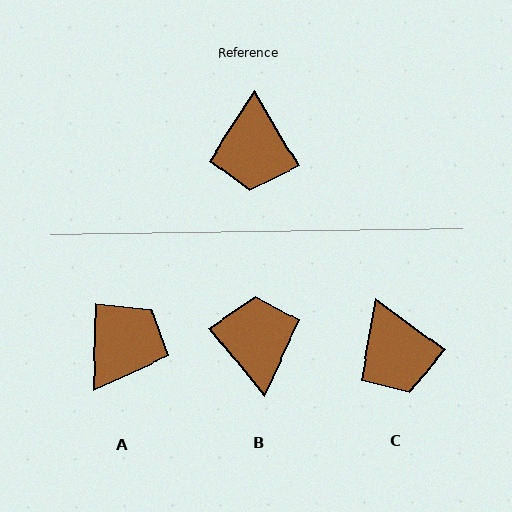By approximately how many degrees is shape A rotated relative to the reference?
Approximately 148 degrees counter-clockwise.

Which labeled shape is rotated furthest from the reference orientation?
B, about 172 degrees away.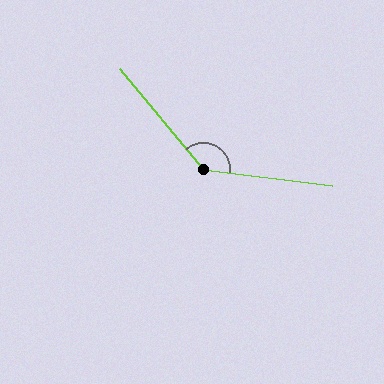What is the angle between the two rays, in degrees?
Approximately 137 degrees.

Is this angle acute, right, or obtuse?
It is obtuse.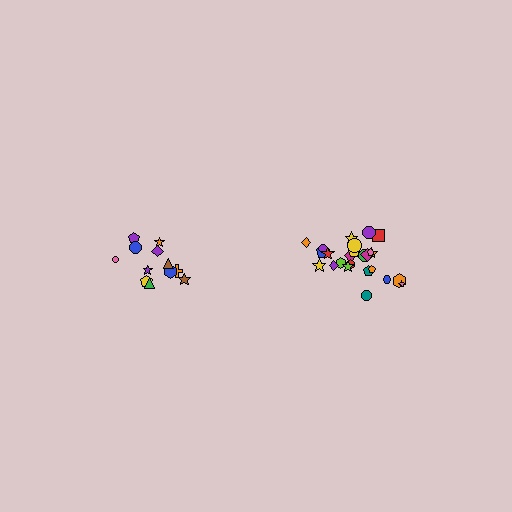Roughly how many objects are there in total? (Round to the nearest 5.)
Roughly 35 objects in total.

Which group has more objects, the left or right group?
The right group.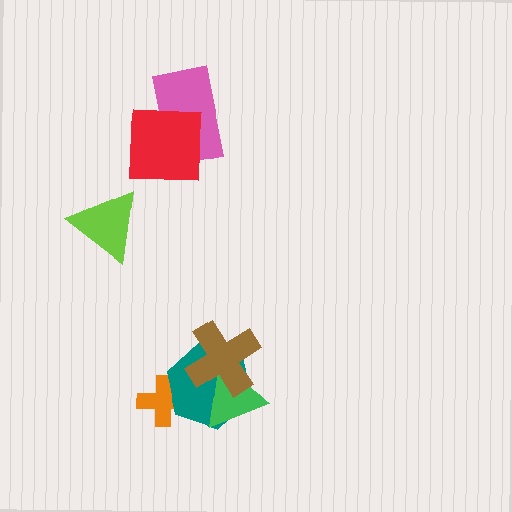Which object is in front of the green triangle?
The brown cross is in front of the green triangle.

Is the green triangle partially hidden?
Yes, it is partially covered by another shape.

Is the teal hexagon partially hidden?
Yes, it is partially covered by another shape.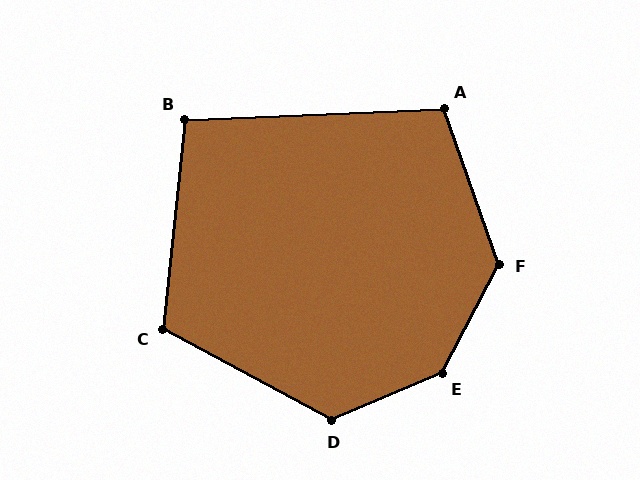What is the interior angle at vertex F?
Approximately 133 degrees (obtuse).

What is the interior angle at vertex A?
Approximately 107 degrees (obtuse).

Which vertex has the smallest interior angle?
B, at approximately 98 degrees.